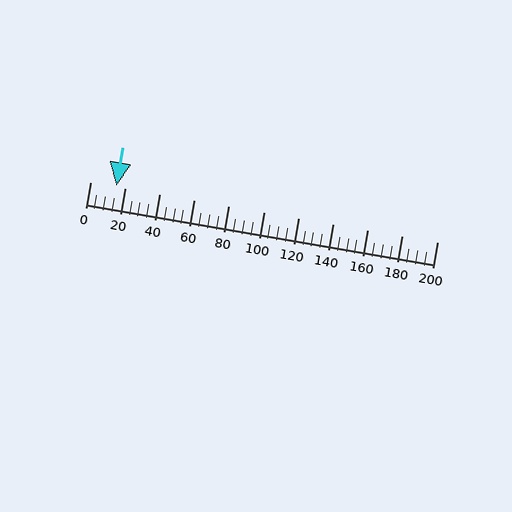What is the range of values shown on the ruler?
The ruler shows values from 0 to 200.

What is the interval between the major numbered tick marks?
The major tick marks are spaced 20 units apart.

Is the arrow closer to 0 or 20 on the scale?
The arrow is closer to 20.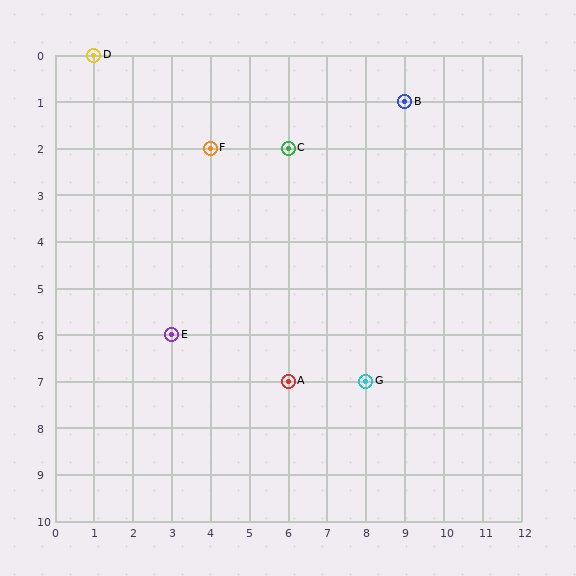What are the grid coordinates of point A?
Point A is at grid coordinates (6, 7).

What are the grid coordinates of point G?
Point G is at grid coordinates (8, 7).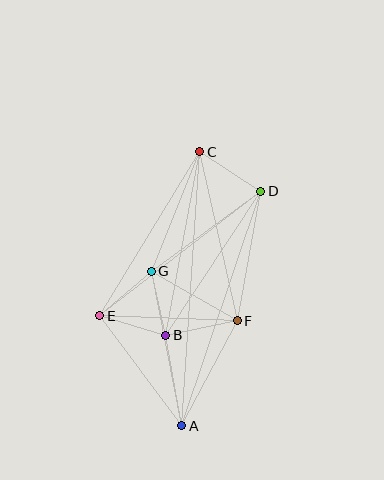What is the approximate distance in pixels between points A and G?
The distance between A and G is approximately 158 pixels.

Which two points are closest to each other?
Points B and G are closest to each other.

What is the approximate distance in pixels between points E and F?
The distance between E and F is approximately 138 pixels.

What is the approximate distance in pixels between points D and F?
The distance between D and F is approximately 132 pixels.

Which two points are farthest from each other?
Points A and C are farthest from each other.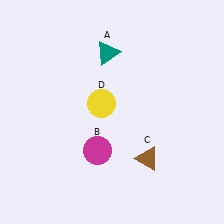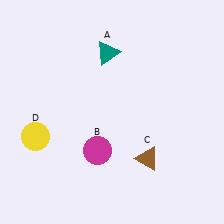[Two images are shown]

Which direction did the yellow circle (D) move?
The yellow circle (D) moved left.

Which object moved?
The yellow circle (D) moved left.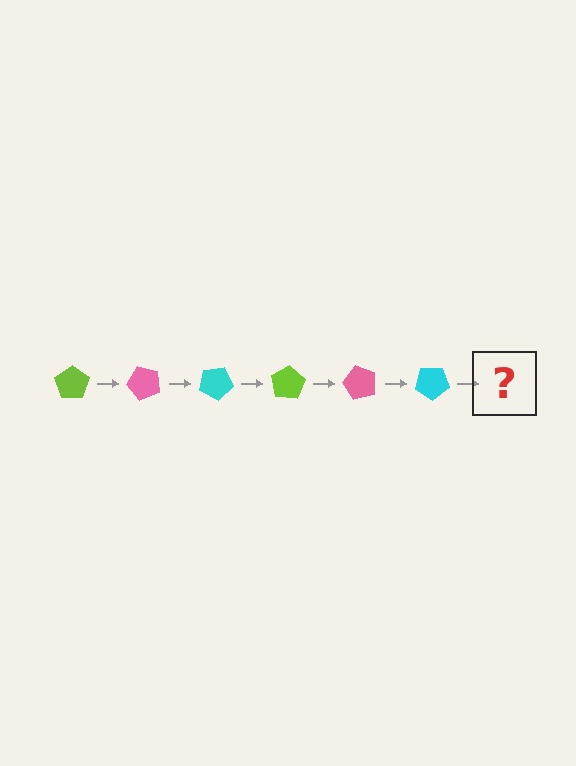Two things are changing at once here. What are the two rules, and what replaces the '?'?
The two rules are that it rotates 50 degrees each step and the color cycles through lime, pink, and cyan. The '?' should be a lime pentagon, rotated 300 degrees from the start.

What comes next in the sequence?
The next element should be a lime pentagon, rotated 300 degrees from the start.